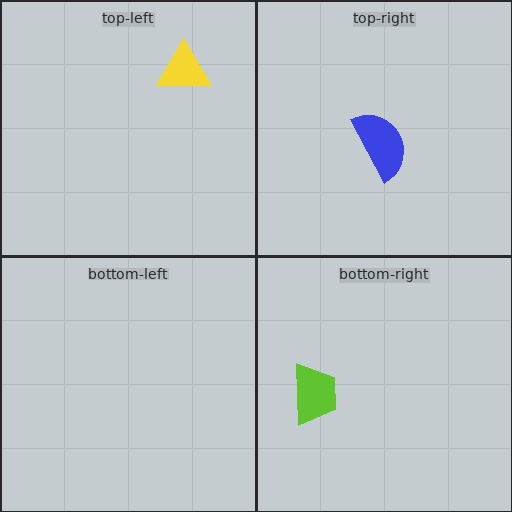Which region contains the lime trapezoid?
The bottom-right region.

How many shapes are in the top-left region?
1.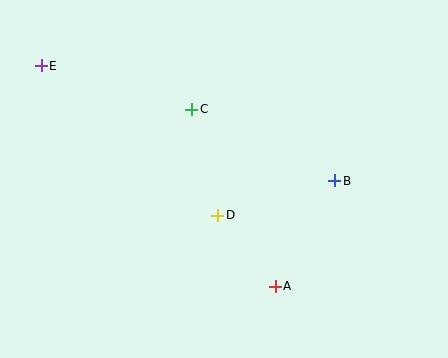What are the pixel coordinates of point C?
Point C is at (192, 109).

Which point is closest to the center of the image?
Point D at (218, 215) is closest to the center.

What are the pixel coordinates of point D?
Point D is at (218, 215).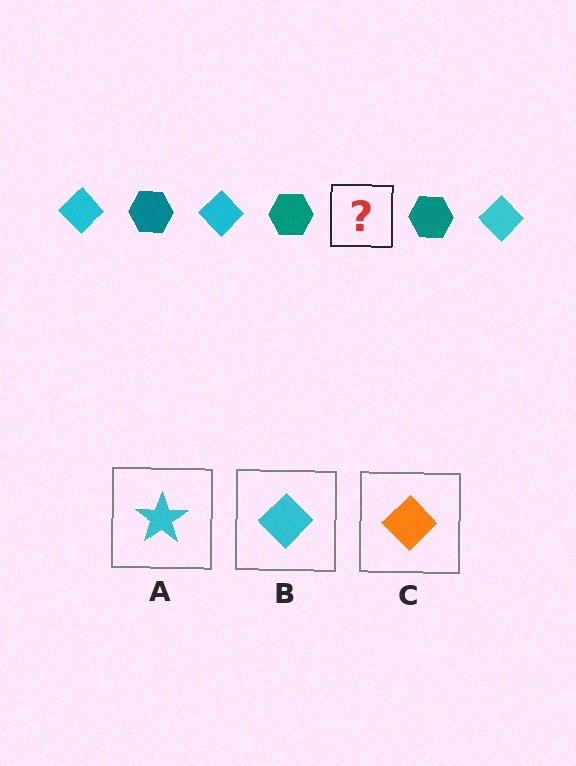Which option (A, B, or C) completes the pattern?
B.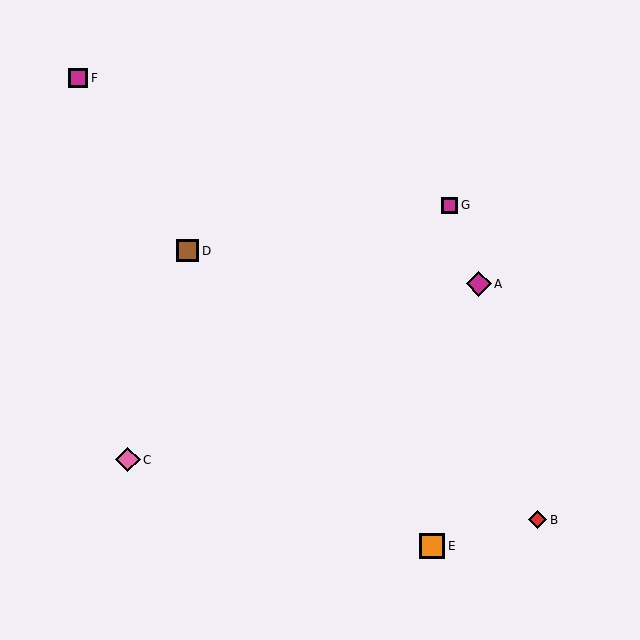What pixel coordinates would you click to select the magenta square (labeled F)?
Click at (78, 78) to select the magenta square F.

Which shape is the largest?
The magenta diamond (labeled A) is the largest.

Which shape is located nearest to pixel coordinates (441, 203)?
The magenta square (labeled G) at (449, 205) is nearest to that location.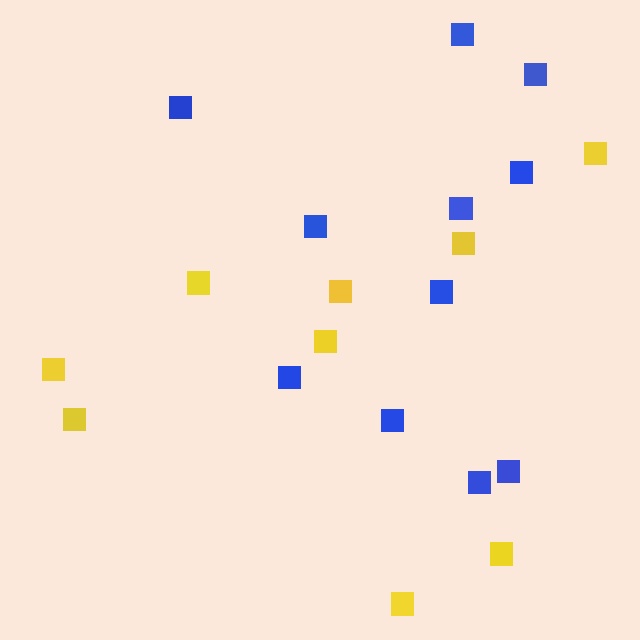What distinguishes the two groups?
There are 2 groups: one group of yellow squares (9) and one group of blue squares (11).